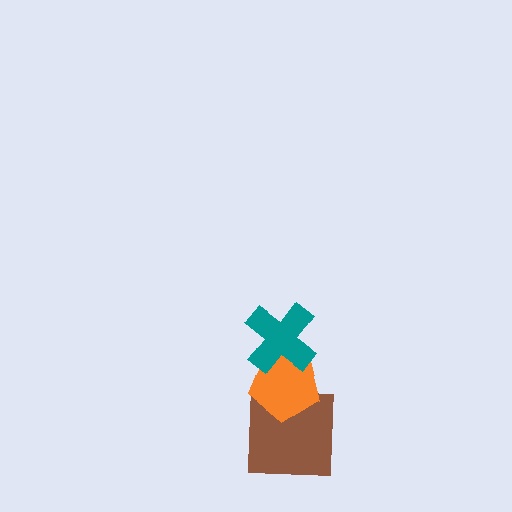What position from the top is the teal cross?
The teal cross is 1st from the top.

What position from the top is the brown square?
The brown square is 3rd from the top.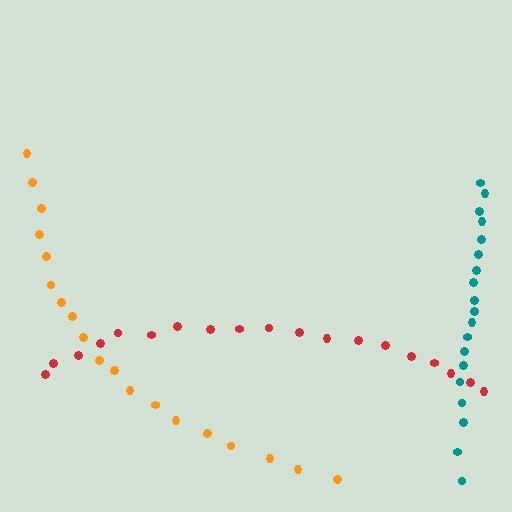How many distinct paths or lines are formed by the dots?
There are 3 distinct paths.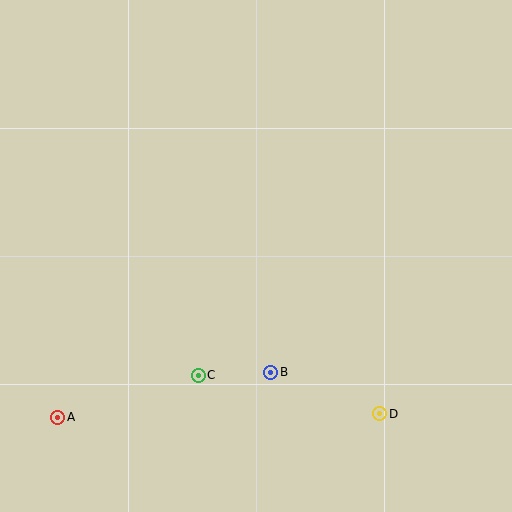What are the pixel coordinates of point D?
Point D is at (380, 414).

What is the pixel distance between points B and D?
The distance between B and D is 117 pixels.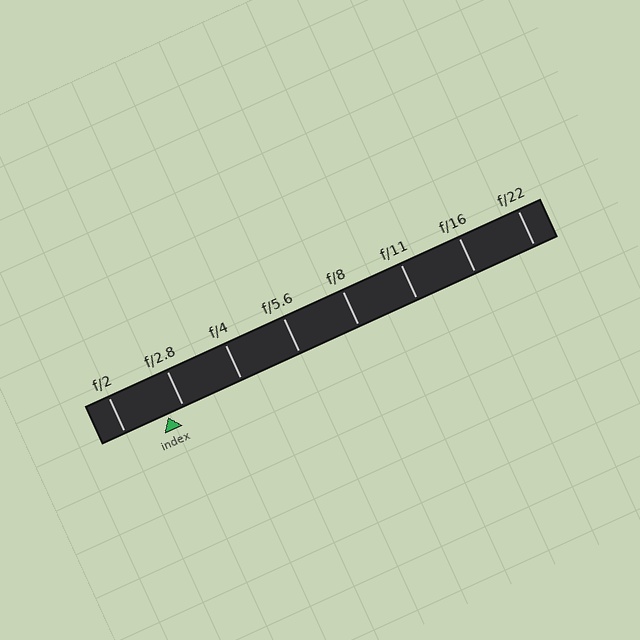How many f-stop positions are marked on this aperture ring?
There are 8 f-stop positions marked.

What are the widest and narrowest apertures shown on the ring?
The widest aperture shown is f/2 and the narrowest is f/22.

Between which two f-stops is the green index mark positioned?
The index mark is between f/2 and f/2.8.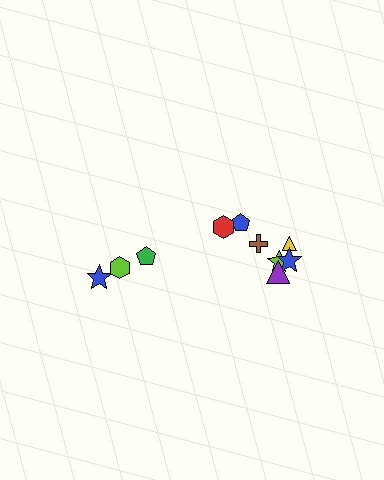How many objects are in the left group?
There are 3 objects.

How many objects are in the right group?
There are 7 objects.